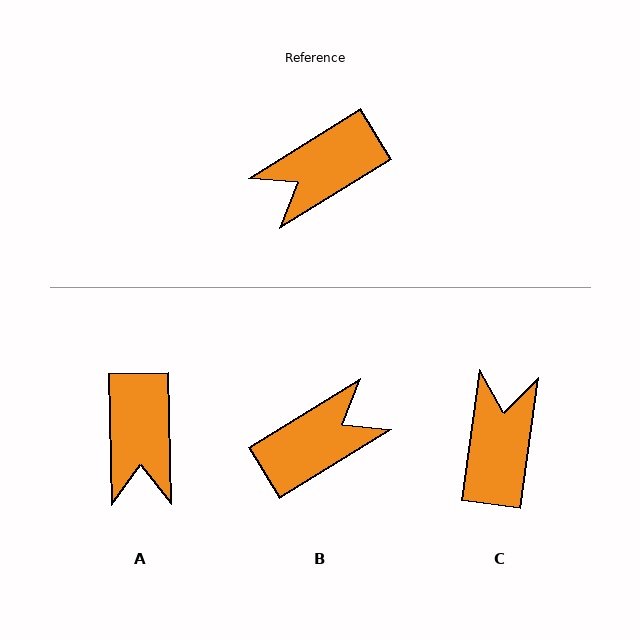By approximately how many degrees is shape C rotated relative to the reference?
Approximately 129 degrees clockwise.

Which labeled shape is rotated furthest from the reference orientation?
B, about 180 degrees away.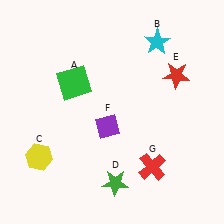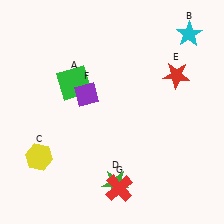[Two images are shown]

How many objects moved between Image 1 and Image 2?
3 objects moved between the two images.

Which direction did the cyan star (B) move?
The cyan star (B) moved right.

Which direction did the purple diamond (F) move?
The purple diamond (F) moved up.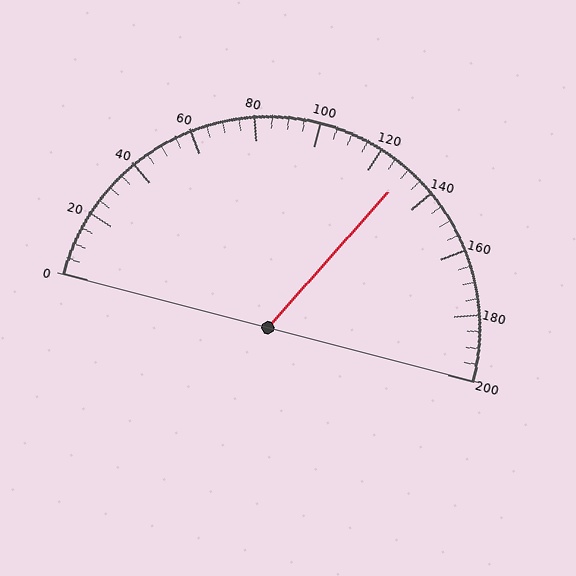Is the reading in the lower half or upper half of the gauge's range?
The reading is in the upper half of the range (0 to 200).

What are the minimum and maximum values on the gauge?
The gauge ranges from 0 to 200.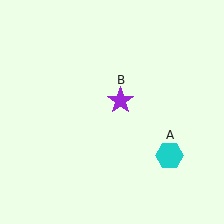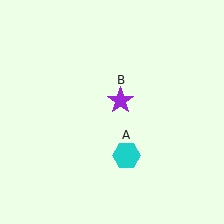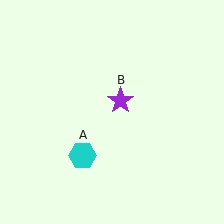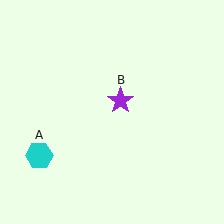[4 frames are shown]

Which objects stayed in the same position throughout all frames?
Purple star (object B) remained stationary.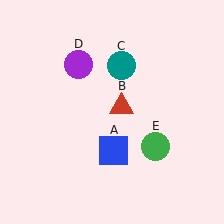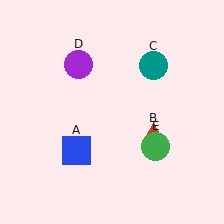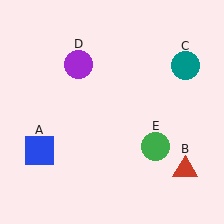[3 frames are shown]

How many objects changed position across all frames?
3 objects changed position: blue square (object A), red triangle (object B), teal circle (object C).